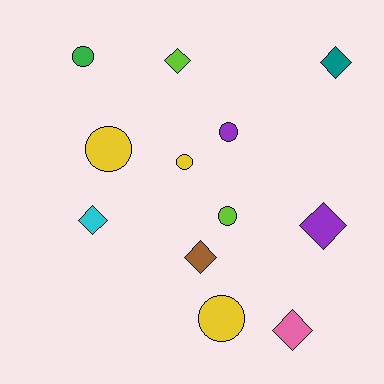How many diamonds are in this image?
There are 6 diamonds.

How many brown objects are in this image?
There is 1 brown object.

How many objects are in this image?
There are 12 objects.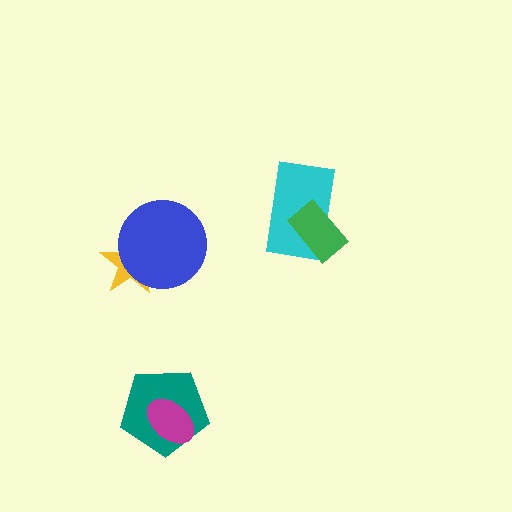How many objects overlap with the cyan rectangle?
1 object overlaps with the cyan rectangle.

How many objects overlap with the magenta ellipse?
1 object overlaps with the magenta ellipse.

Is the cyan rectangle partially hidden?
Yes, it is partially covered by another shape.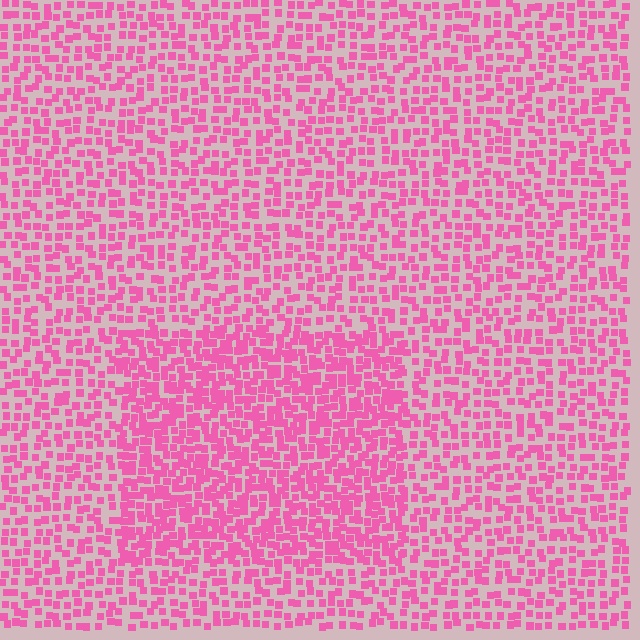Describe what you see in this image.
The image contains small pink elements arranged at two different densities. A rectangle-shaped region is visible where the elements are more densely packed than the surrounding area.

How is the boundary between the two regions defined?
The boundary is defined by a change in element density (approximately 1.7x ratio). All elements are the same color, size, and shape.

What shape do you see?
I see a rectangle.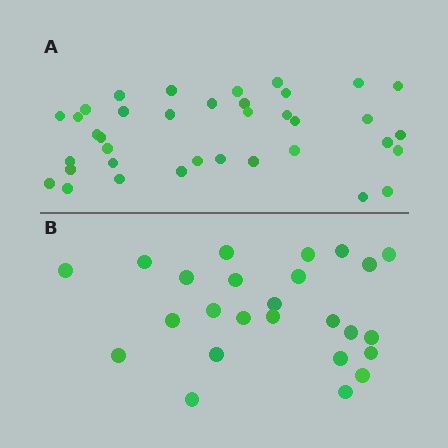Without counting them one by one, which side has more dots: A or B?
Region A (the top region) has more dots.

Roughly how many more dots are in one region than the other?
Region A has roughly 12 or so more dots than region B.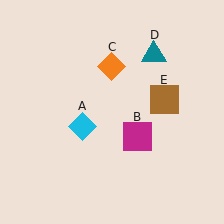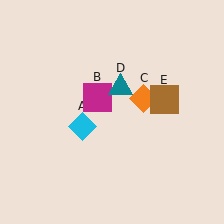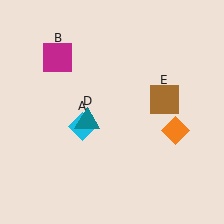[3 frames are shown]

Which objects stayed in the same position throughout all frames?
Cyan diamond (object A) and brown square (object E) remained stationary.